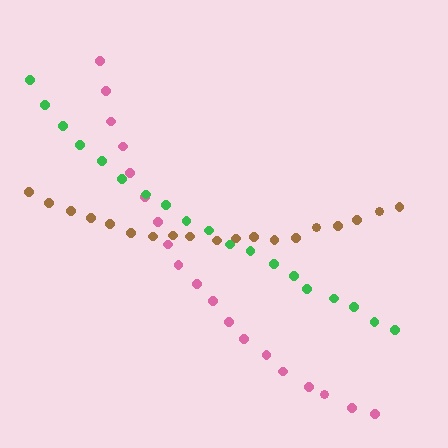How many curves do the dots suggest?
There are 3 distinct paths.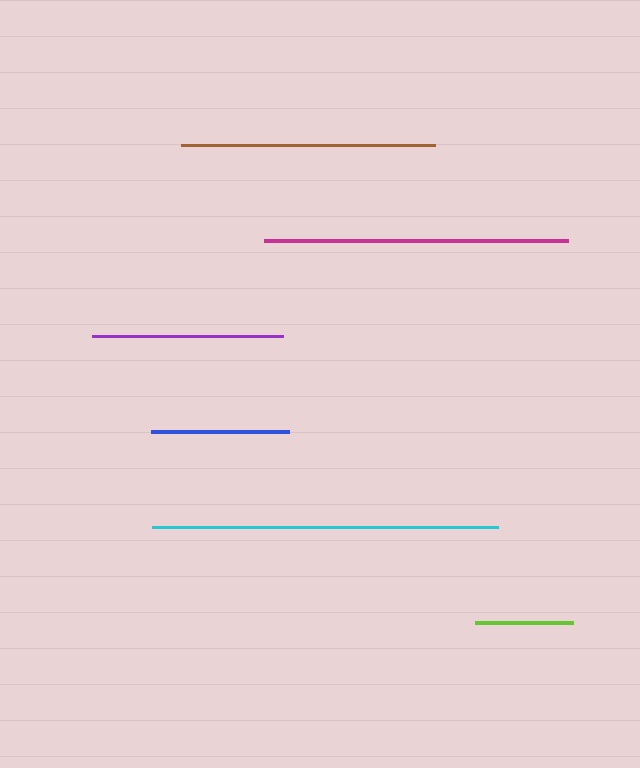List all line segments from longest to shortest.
From longest to shortest: cyan, magenta, brown, purple, blue, lime.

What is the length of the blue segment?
The blue segment is approximately 138 pixels long.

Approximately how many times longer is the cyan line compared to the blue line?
The cyan line is approximately 2.5 times the length of the blue line.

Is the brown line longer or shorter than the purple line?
The brown line is longer than the purple line.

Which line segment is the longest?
The cyan line is the longest at approximately 346 pixels.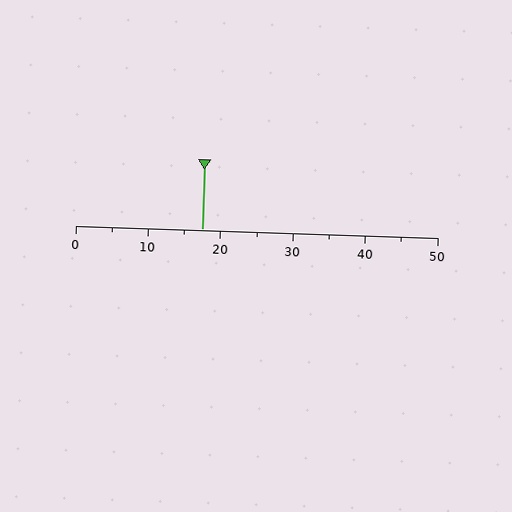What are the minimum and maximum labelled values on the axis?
The axis runs from 0 to 50.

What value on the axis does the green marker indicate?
The marker indicates approximately 17.5.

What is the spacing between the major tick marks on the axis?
The major ticks are spaced 10 apart.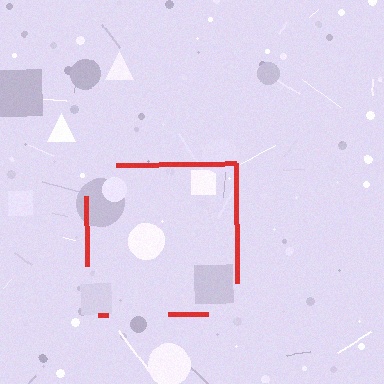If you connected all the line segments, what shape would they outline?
They would outline a square.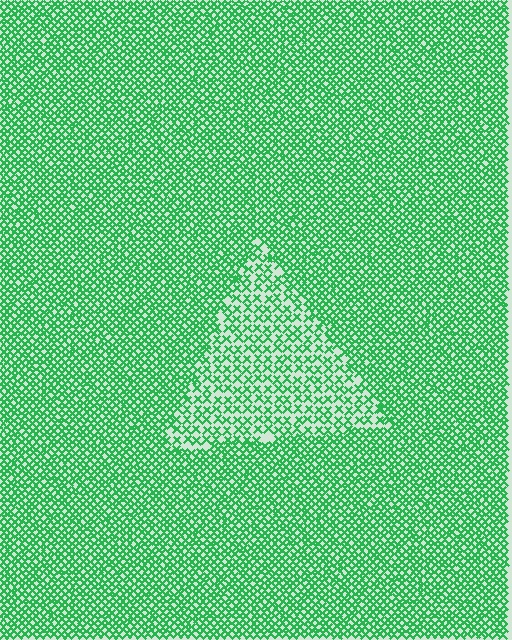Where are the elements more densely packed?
The elements are more densely packed outside the triangle boundary.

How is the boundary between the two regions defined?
The boundary is defined by a change in element density (approximately 1.9x ratio). All elements are the same color, size, and shape.